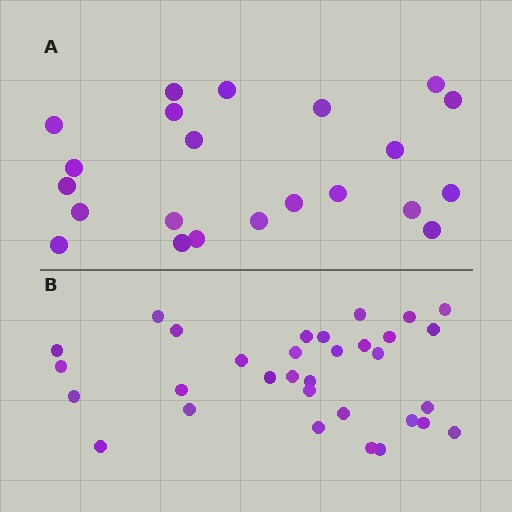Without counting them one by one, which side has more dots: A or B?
Region B (the bottom region) has more dots.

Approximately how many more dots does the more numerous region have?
Region B has roughly 10 or so more dots than region A.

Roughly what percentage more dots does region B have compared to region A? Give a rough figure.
About 45% more.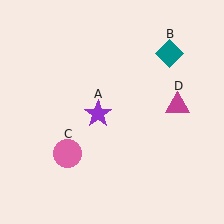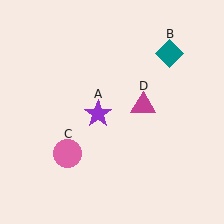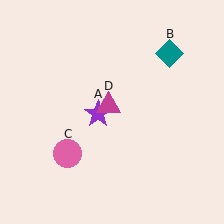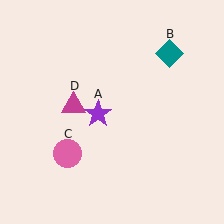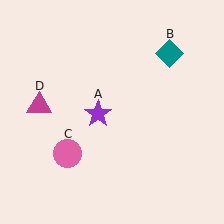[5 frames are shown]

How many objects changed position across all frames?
1 object changed position: magenta triangle (object D).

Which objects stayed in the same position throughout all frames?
Purple star (object A) and teal diamond (object B) and pink circle (object C) remained stationary.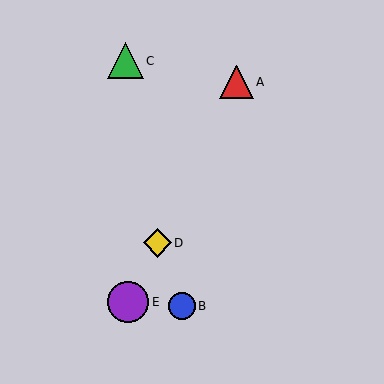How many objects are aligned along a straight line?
3 objects (A, D, E) are aligned along a straight line.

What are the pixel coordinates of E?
Object E is at (128, 302).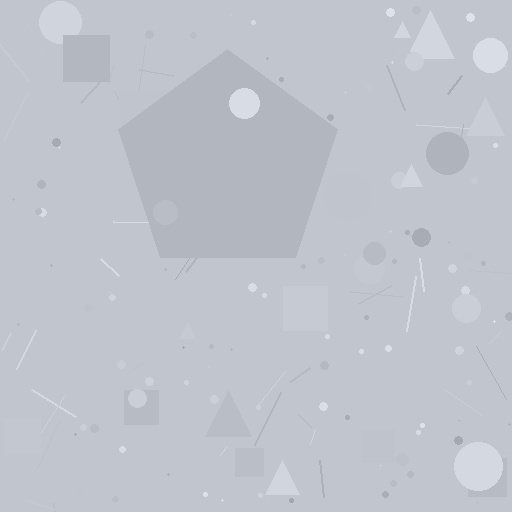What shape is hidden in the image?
A pentagon is hidden in the image.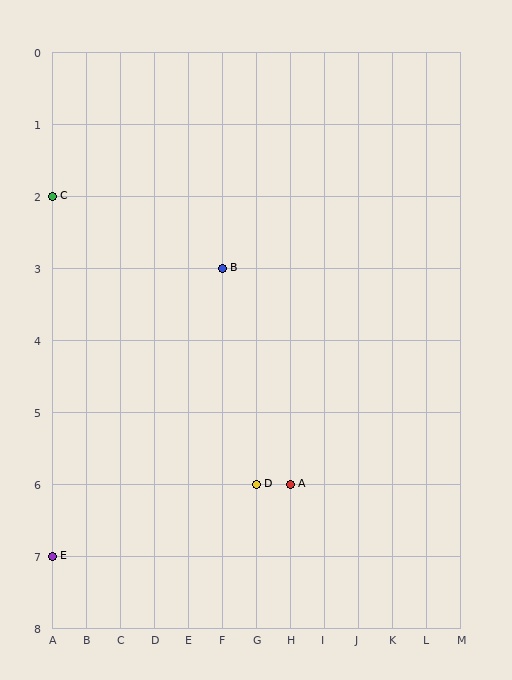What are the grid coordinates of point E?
Point E is at grid coordinates (A, 7).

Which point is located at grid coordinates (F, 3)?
Point B is at (F, 3).